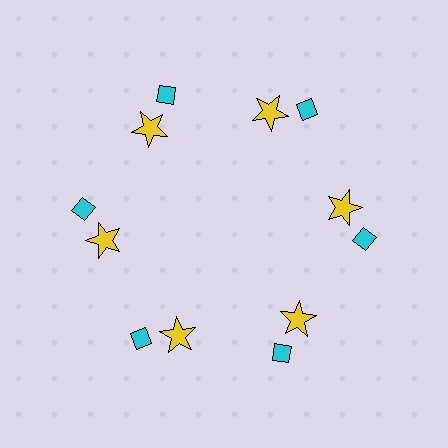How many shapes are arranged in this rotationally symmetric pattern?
There are 12 shapes, arranged in 6 groups of 2.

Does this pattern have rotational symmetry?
Yes, this pattern has 6-fold rotational symmetry. It looks the same after rotating 60 degrees around the center.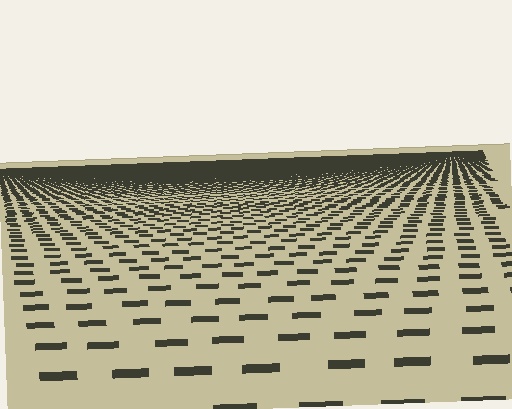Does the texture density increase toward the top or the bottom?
Density increases toward the top.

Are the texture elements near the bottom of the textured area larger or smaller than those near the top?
Larger. Near the bottom, elements are closer to the viewer and appear at a bigger on-screen size.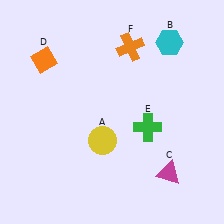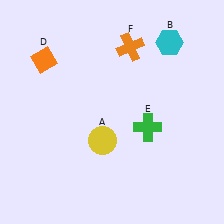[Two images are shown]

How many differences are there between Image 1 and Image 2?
There is 1 difference between the two images.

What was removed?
The magenta triangle (C) was removed in Image 2.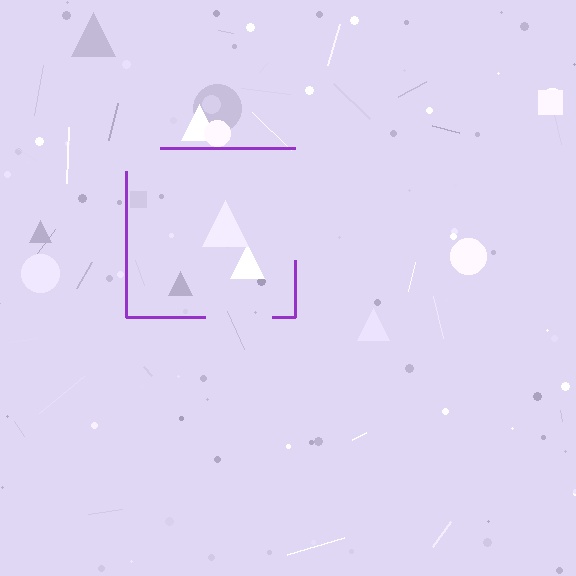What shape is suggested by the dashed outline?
The dashed outline suggests a square.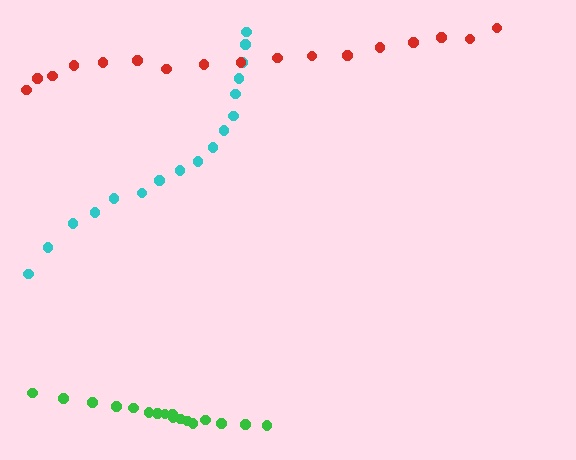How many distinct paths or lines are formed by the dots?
There are 3 distinct paths.